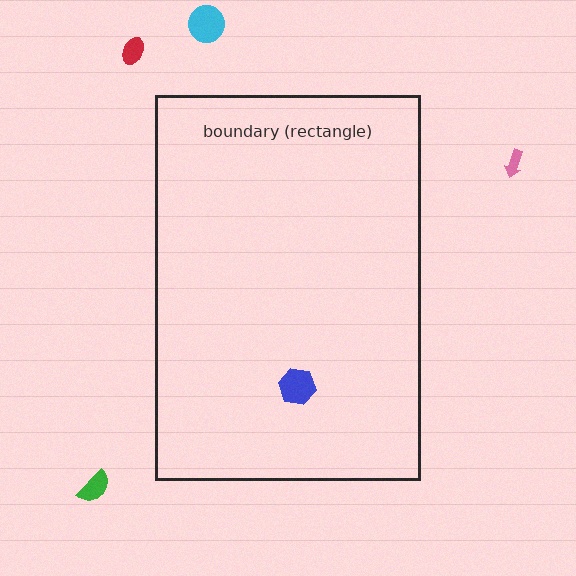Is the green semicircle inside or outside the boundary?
Outside.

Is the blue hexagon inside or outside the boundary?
Inside.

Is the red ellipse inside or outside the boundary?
Outside.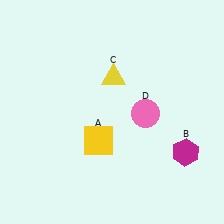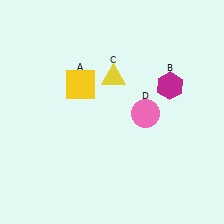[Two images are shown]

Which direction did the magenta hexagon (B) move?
The magenta hexagon (B) moved up.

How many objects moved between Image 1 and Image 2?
2 objects moved between the two images.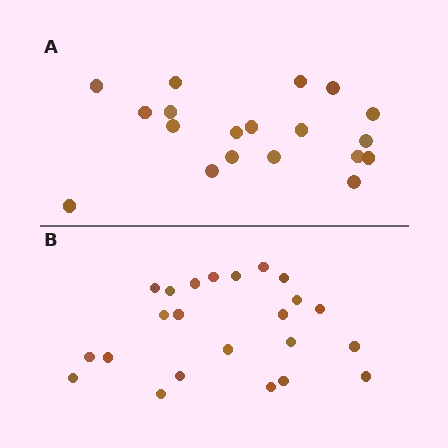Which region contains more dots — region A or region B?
Region B (the bottom region) has more dots.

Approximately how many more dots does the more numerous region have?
Region B has about 4 more dots than region A.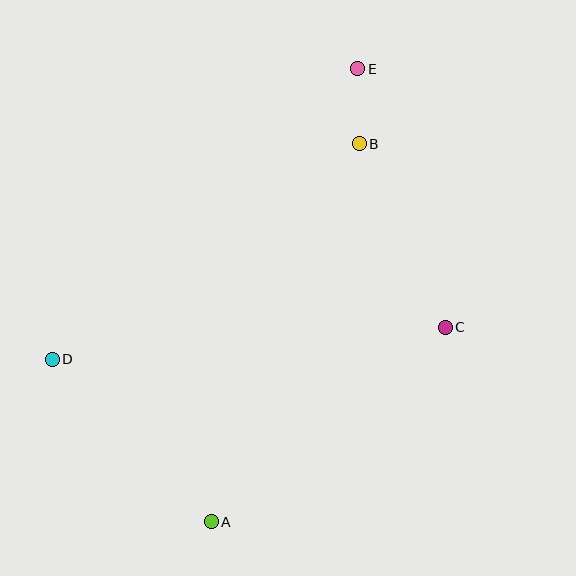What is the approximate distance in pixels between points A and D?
The distance between A and D is approximately 227 pixels.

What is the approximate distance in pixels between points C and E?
The distance between C and E is approximately 273 pixels.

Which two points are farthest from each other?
Points A and E are farthest from each other.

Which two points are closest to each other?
Points B and E are closest to each other.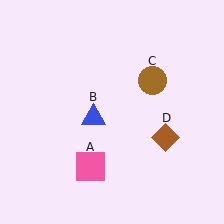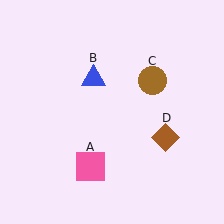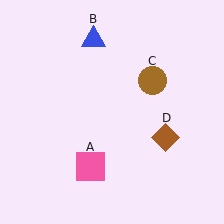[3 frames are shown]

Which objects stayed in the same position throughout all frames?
Pink square (object A) and brown circle (object C) and brown diamond (object D) remained stationary.